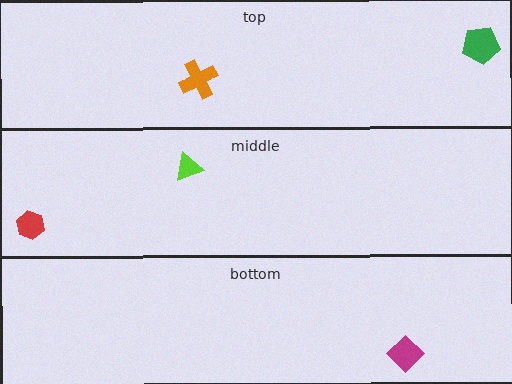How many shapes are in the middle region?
2.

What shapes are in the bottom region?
The magenta diamond.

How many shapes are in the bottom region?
1.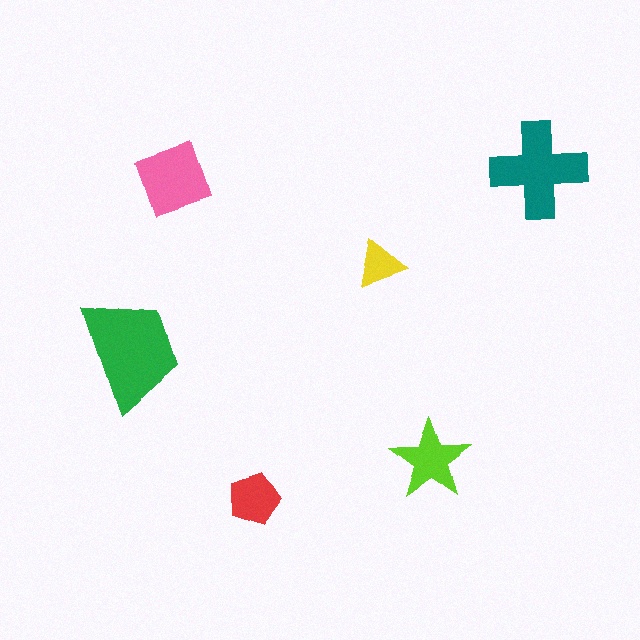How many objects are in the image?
There are 6 objects in the image.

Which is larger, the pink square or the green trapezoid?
The green trapezoid.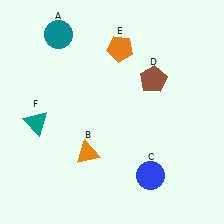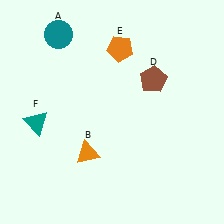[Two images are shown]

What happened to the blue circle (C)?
The blue circle (C) was removed in Image 2. It was in the bottom-right area of Image 1.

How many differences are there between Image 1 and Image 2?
There is 1 difference between the two images.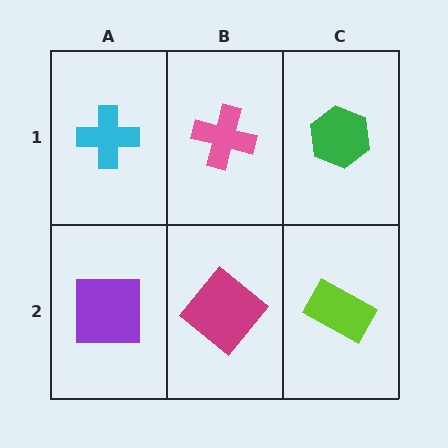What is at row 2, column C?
A lime rectangle.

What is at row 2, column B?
A magenta diamond.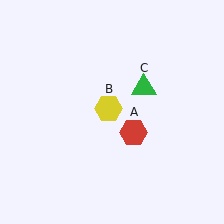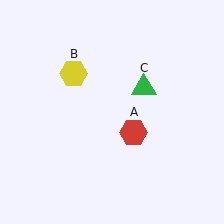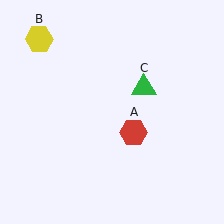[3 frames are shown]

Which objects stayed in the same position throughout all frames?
Red hexagon (object A) and green triangle (object C) remained stationary.